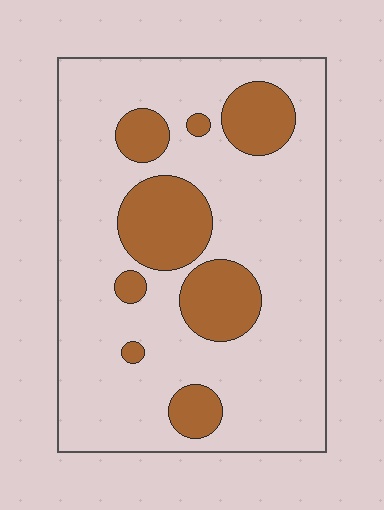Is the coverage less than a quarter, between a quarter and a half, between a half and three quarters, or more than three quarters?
Less than a quarter.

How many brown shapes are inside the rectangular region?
8.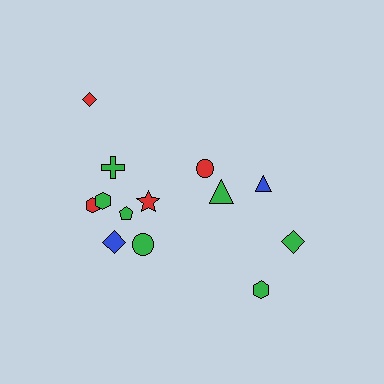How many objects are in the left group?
There are 8 objects.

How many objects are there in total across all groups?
There are 13 objects.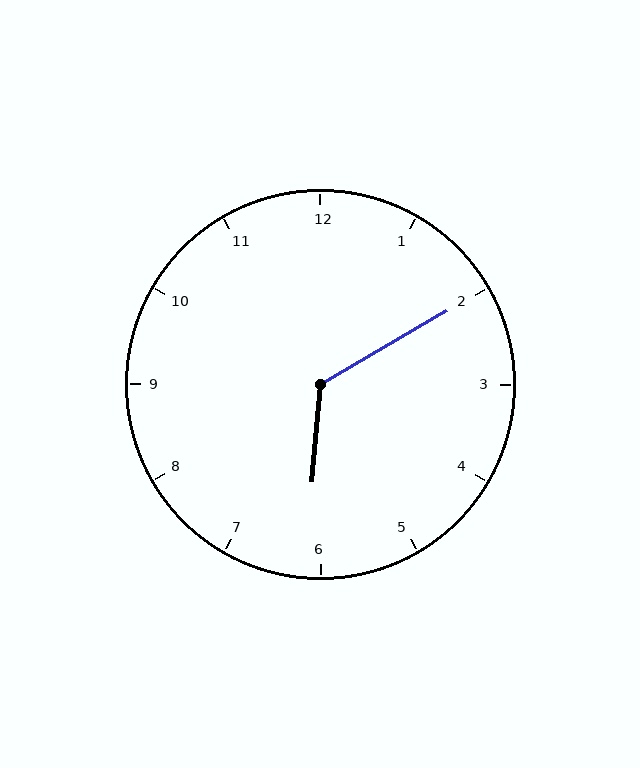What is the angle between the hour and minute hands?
Approximately 125 degrees.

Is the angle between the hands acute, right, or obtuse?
It is obtuse.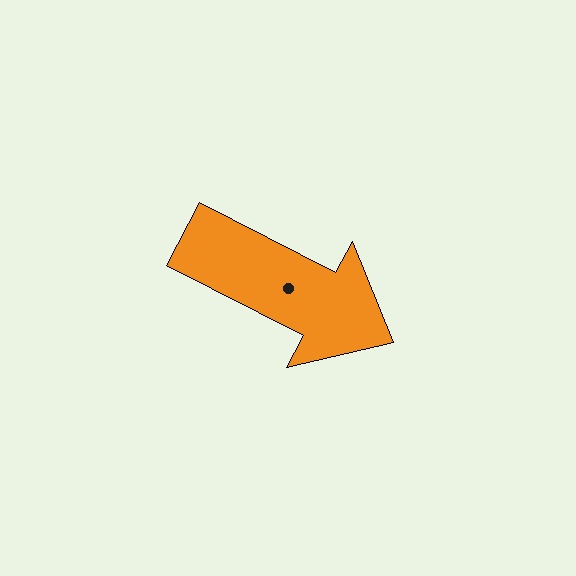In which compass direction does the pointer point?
Southeast.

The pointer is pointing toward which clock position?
Roughly 4 o'clock.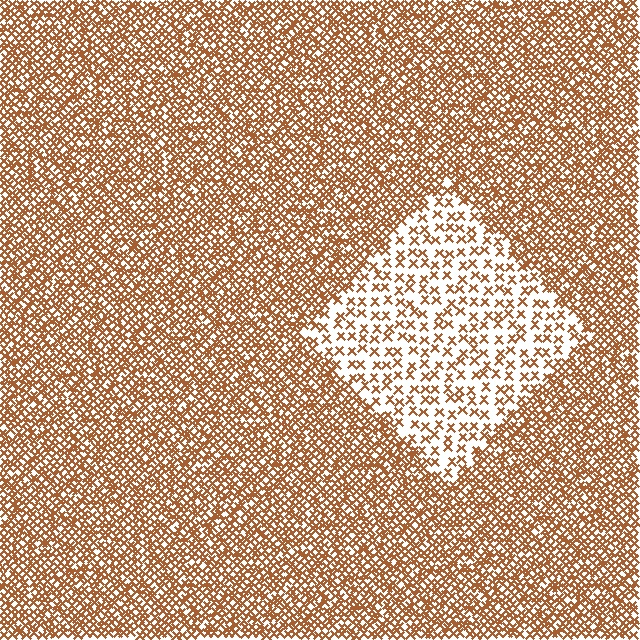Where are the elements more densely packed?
The elements are more densely packed outside the diamond boundary.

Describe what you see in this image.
The image contains small brown elements arranged at two different densities. A diamond-shaped region is visible where the elements are less densely packed than the surrounding area.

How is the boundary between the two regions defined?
The boundary is defined by a change in element density (approximately 2.7x ratio). All elements are the same color, size, and shape.